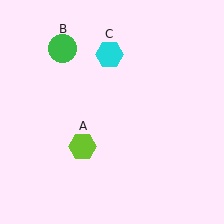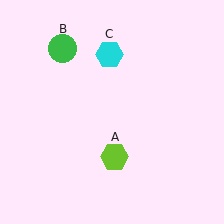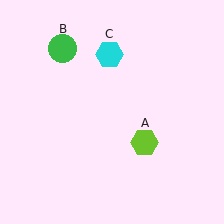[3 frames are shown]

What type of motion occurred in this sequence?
The lime hexagon (object A) rotated counterclockwise around the center of the scene.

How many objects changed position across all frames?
1 object changed position: lime hexagon (object A).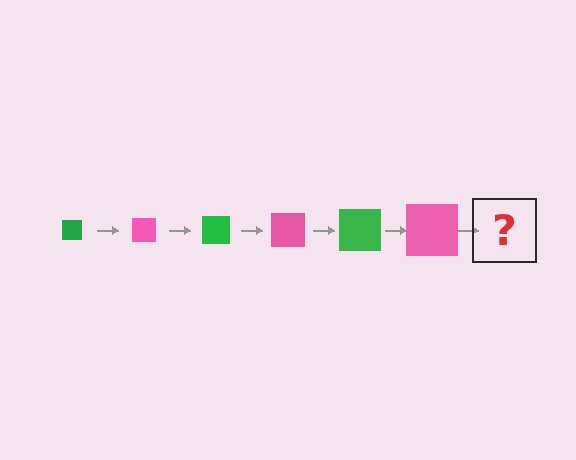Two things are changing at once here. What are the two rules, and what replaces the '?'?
The two rules are that the square grows larger each step and the color cycles through green and pink. The '?' should be a green square, larger than the previous one.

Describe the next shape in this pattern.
It should be a green square, larger than the previous one.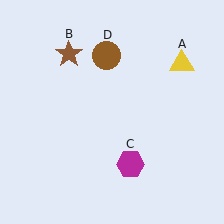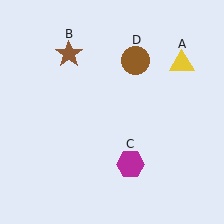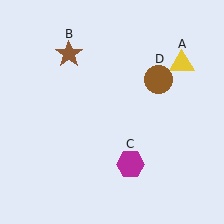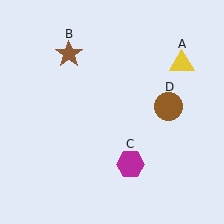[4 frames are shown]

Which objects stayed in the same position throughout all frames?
Yellow triangle (object A) and brown star (object B) and magenta hexagon (object C) remained stationary.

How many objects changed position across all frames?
1 object changed position: brown circle (object D).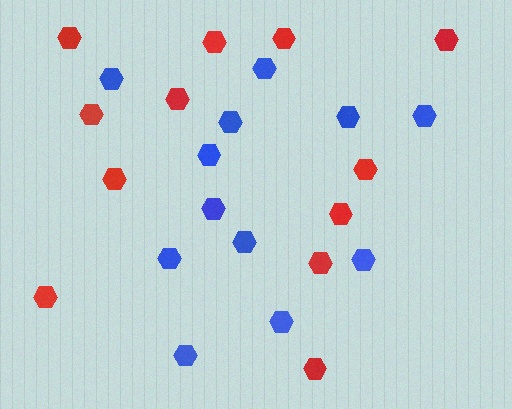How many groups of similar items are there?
There are 2 groups: one group of blue hexagons (12) and one group of red hexagons (12).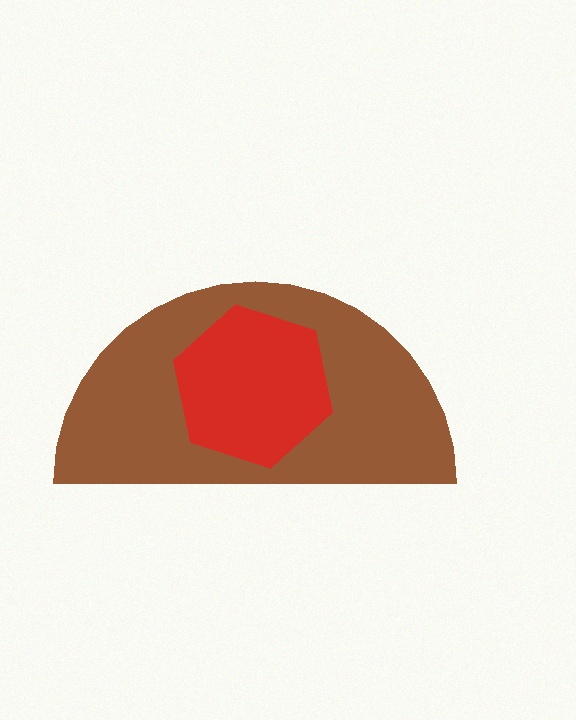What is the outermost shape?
The brown semicircle.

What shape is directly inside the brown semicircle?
The red hexagon.